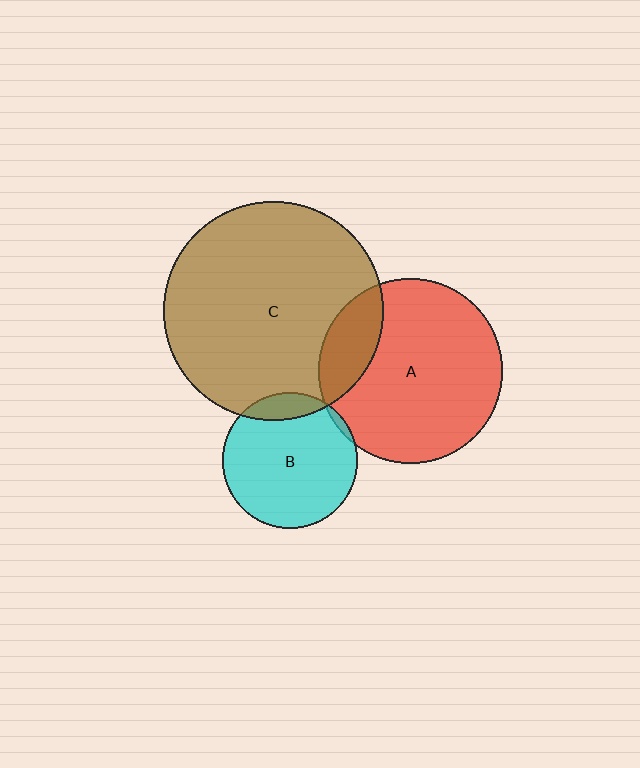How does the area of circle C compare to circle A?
Approximately 1.4 times.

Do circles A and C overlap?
Yes.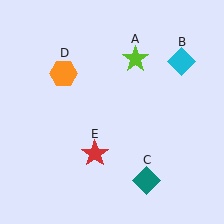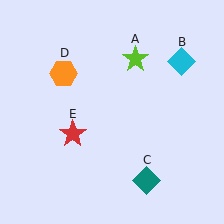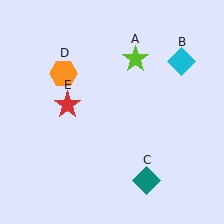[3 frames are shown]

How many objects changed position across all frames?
1 object changed position: red star (object E).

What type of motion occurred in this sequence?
The red star (object E) rotated clockwise around the center of the scene.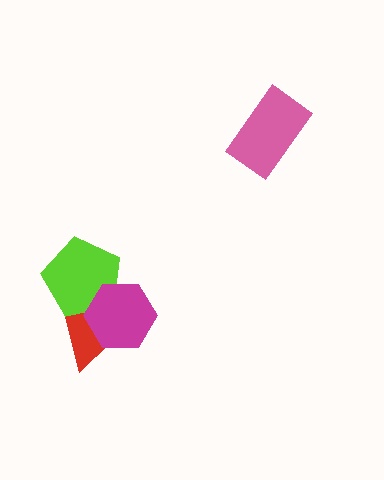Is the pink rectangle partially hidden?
No, no other shape covers it.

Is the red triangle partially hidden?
Yes, it is partially covered by another shape.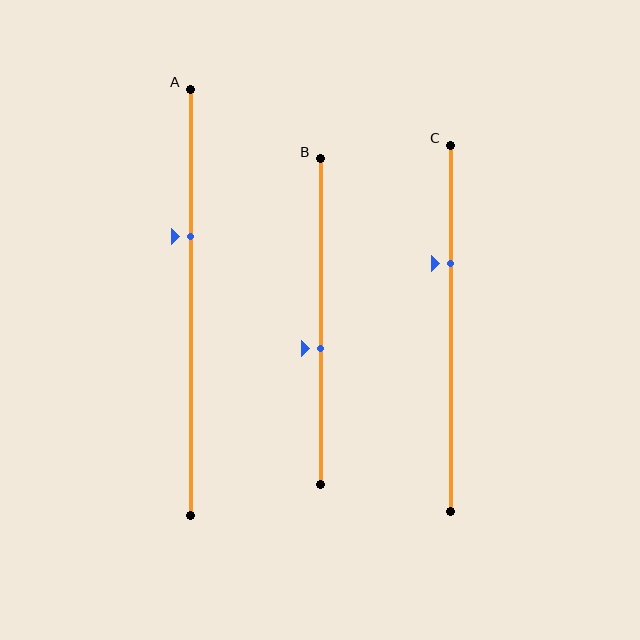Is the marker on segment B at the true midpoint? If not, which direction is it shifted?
No, the marker on segment B is shifted downward by about 8% of the segment length.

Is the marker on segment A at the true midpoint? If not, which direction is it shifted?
No, the marker on segment A is shifted upward by about 16% of the segment length.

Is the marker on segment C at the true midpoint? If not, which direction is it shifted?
No, the marker on segment C is shifted upward by about 18% of the segment length.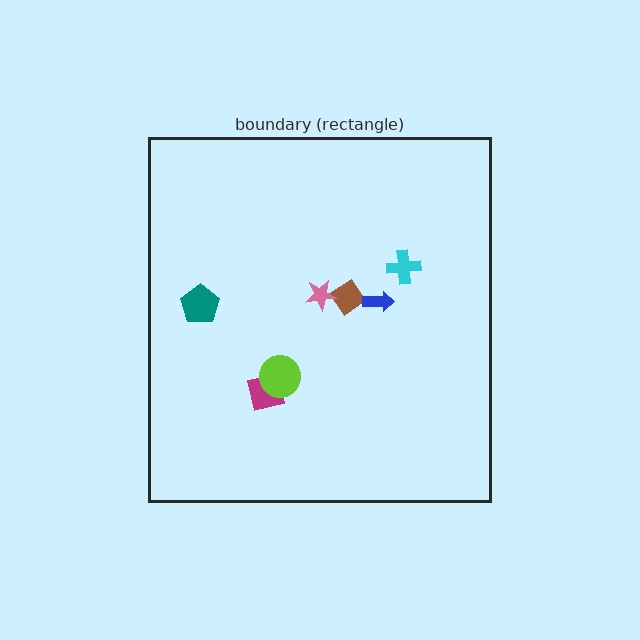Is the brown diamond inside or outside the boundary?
Inside.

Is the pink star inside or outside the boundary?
Inside.